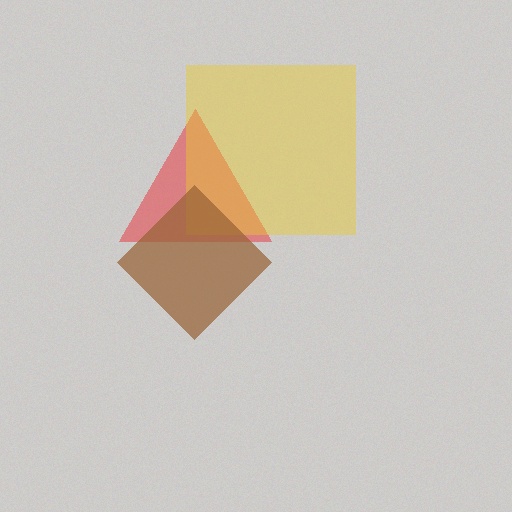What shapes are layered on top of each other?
The layered shapes are: a red triangle, a yellow square, a brown diamond.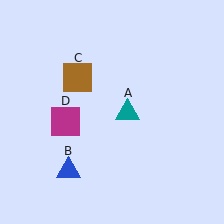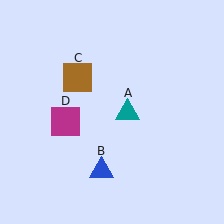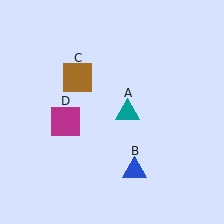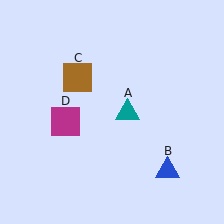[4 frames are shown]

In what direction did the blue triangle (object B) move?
The blue triangle (object B) moved right.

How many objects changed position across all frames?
1 object changed position: blue triangle (object B).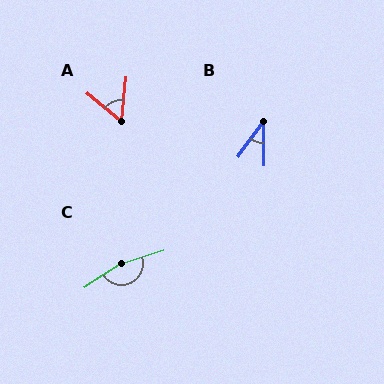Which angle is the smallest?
B, at approximately 36 degrees.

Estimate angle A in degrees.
Approximately 57 degrees.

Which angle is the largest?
C, at approximately 164 degrees.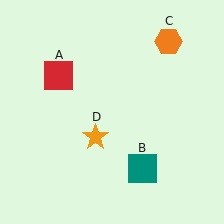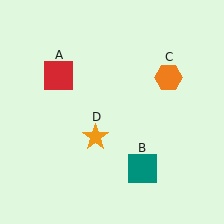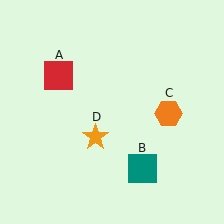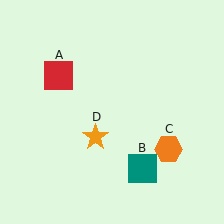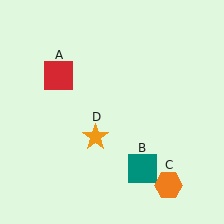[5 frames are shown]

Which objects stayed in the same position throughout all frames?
Red square (object A) and teal square (object B) and orange star (object D) remained stationary.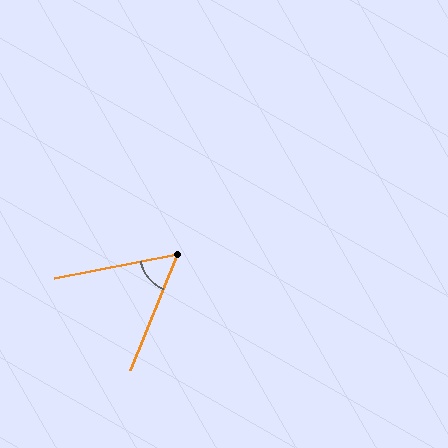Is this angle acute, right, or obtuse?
It is acute.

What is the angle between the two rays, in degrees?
Approximately 57 degrees.